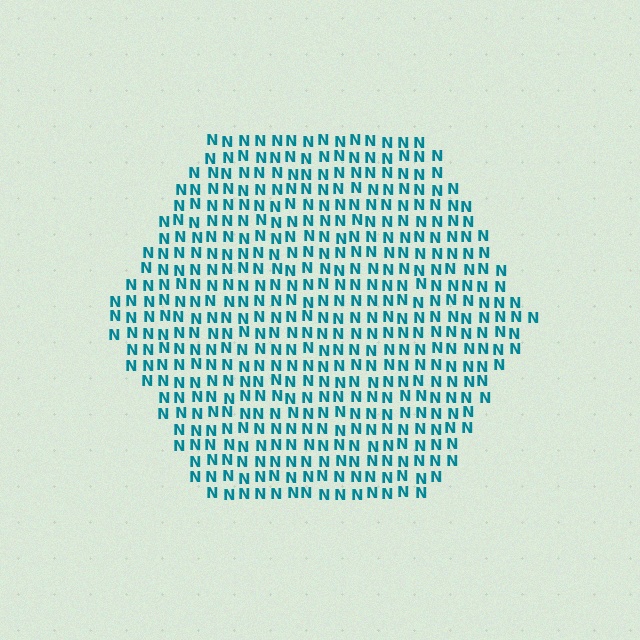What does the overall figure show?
The overall figure shows a hexagon.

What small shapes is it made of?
It is made of small letter N's.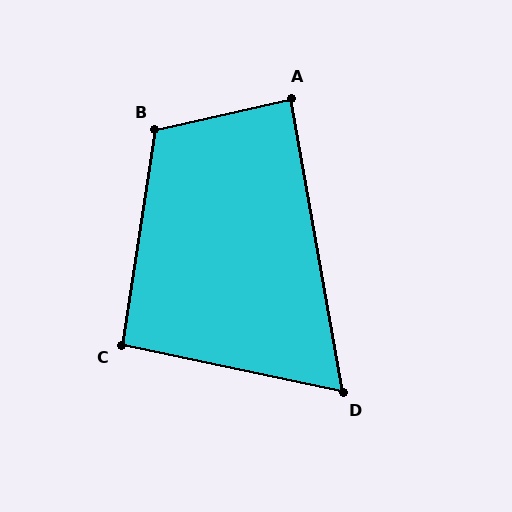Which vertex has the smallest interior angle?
D, at approximately 68 degrees.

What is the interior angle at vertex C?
Approximately 93 degrees (approximately right).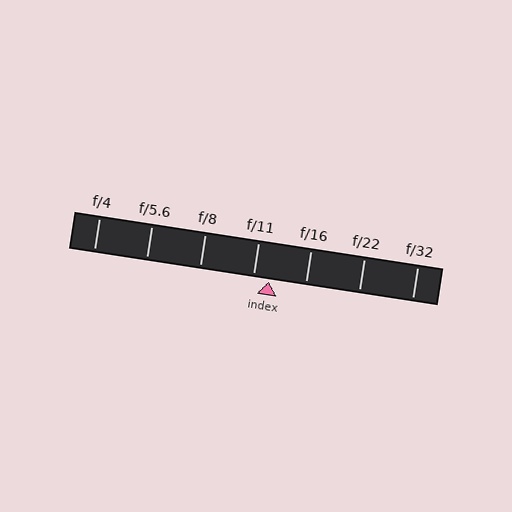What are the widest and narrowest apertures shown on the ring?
The widest aperture shown is f/4 and the narrowest is f/32.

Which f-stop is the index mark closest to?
The index mark is closest to f/11.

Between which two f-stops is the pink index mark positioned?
The index mark is between f/11 and f/16.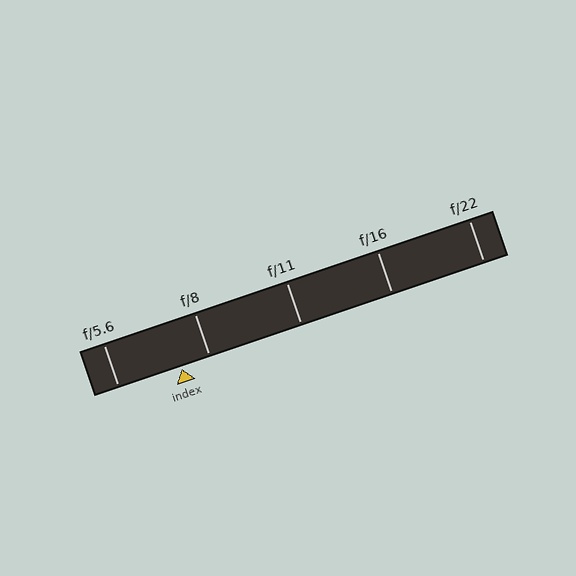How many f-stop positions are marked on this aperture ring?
There are 5 f-stop positions marked.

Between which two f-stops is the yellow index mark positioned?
The index mark is between f/5.6 and f/8.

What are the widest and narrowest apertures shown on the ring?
The widest aperture shown is f/5.6 and the narrowest is f/22.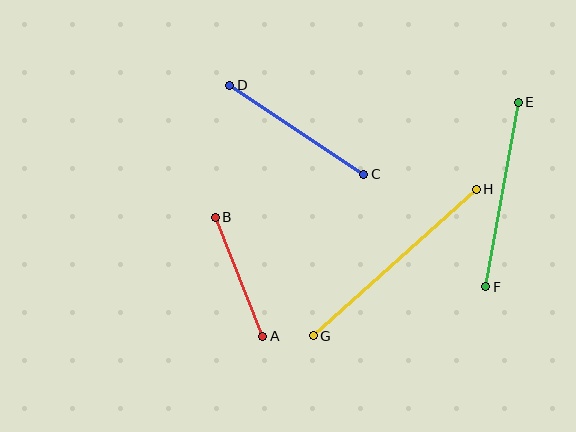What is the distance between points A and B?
The distance is approximately 128 pixels.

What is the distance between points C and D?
The distance is approximately 161 pixels.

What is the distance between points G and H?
The distance is approximately 219 pixels.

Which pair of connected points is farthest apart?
Points G and H are farthest apart.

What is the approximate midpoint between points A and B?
The midpoint is at approximately (239, 277) pixels.